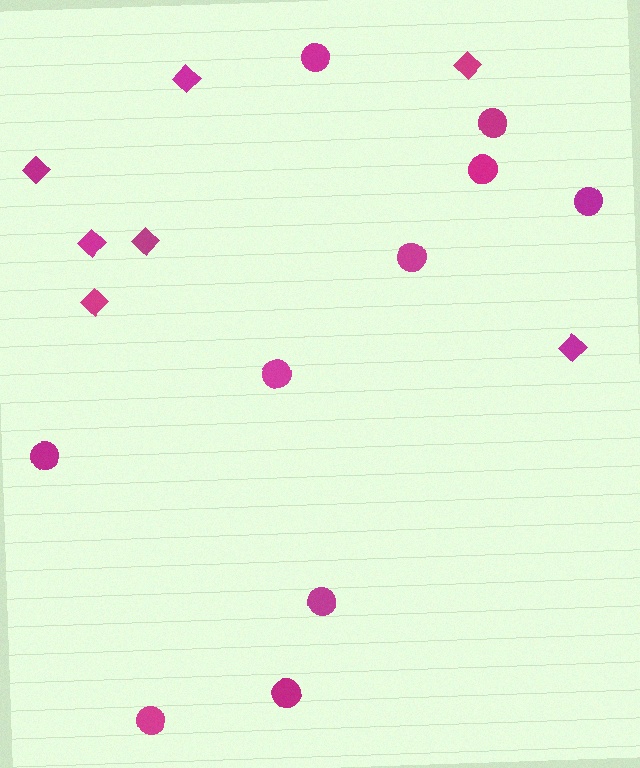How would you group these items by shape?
There are 2 groups: one group of circles (10) and one group of diamonds (7).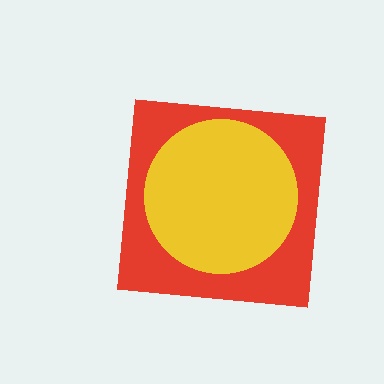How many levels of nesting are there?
2.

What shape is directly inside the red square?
The yellow circle.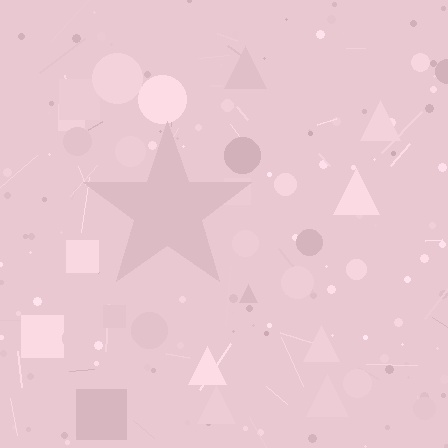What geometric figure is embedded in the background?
A star is embedded in the background.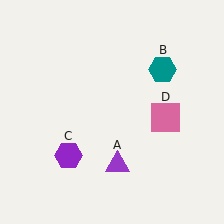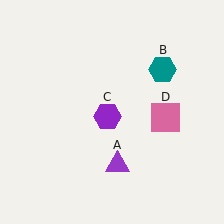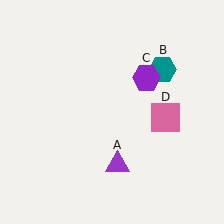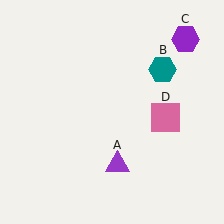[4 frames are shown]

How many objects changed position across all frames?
1 object changed position: purple hexagon (object C).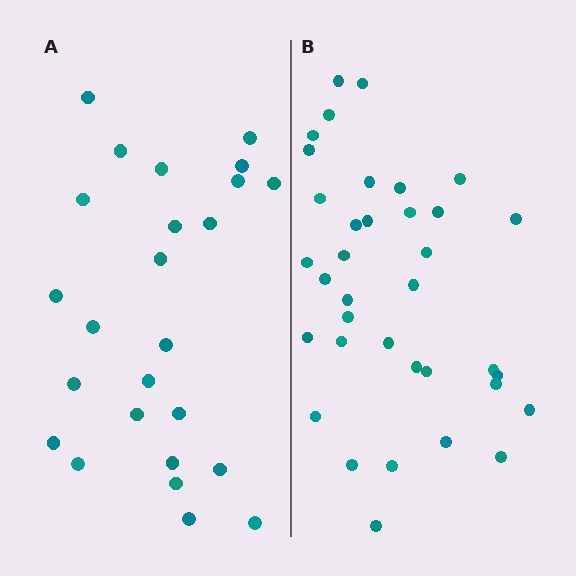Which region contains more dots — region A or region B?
Region B (the right region) has more dots.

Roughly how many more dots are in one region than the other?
Region B has roughly 12 or so more dots than region A.